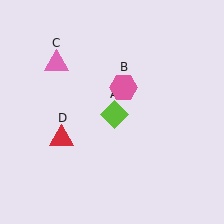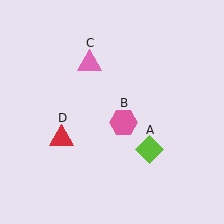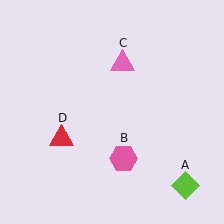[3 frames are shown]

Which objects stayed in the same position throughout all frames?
Red triangle (object D) remained stationary.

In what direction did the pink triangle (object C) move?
The pink triangle (object C) moved right.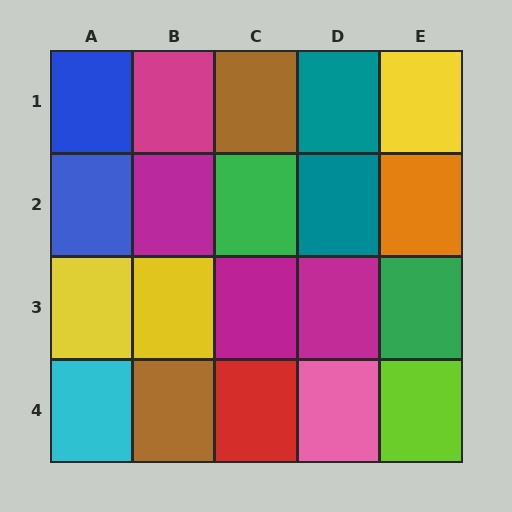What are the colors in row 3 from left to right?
Yellow, yellow, magenta, magenta, green.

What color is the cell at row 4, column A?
Cyan.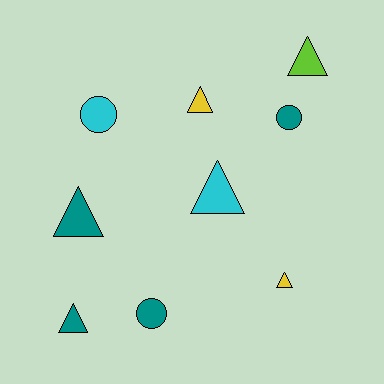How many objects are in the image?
There are 9 objects.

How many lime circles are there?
There are no lime circles.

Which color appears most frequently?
Teal, with 4 objects.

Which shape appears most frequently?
Triangle, with 6 objects.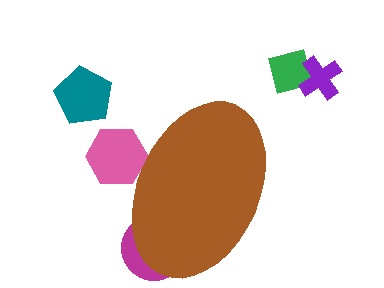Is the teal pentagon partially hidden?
No, the teal pentagon is fully visible.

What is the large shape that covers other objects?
A brown ellipse.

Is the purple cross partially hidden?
No, the purple cross is fully visible.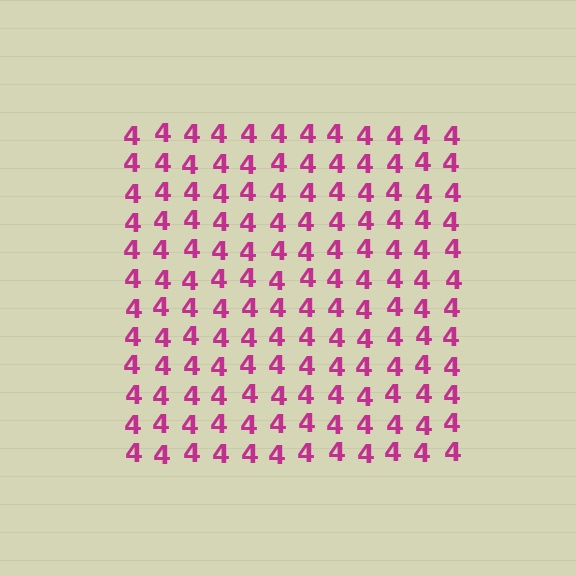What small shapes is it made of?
It is made of small digit 4's.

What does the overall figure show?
The overall figure shows a square.